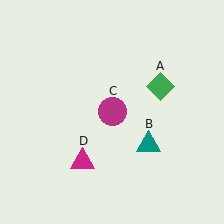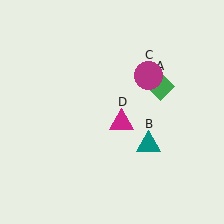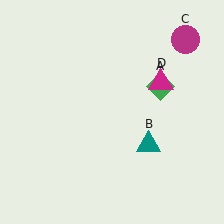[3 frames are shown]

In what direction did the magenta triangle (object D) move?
The magenta triangle (object D) moved up and to the right.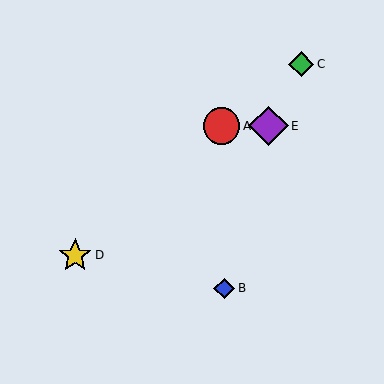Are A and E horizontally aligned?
Yes, both are at y≈126.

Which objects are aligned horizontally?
Objects A, E are aligned horizontally.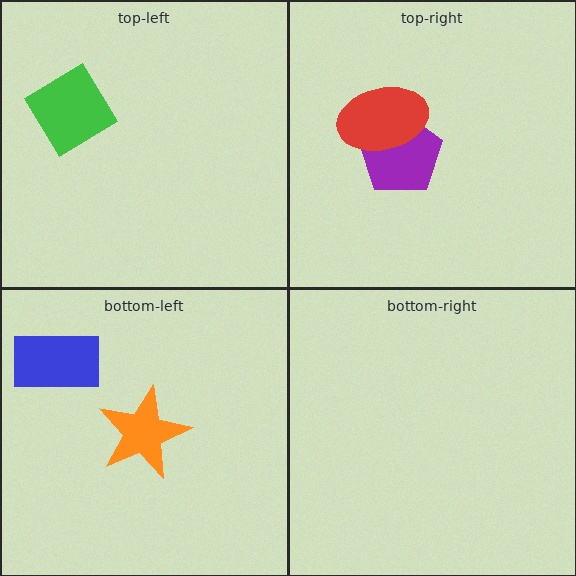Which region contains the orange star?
The bottom-left region.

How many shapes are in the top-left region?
1.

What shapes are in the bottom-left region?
The orange star, the blue rectangle.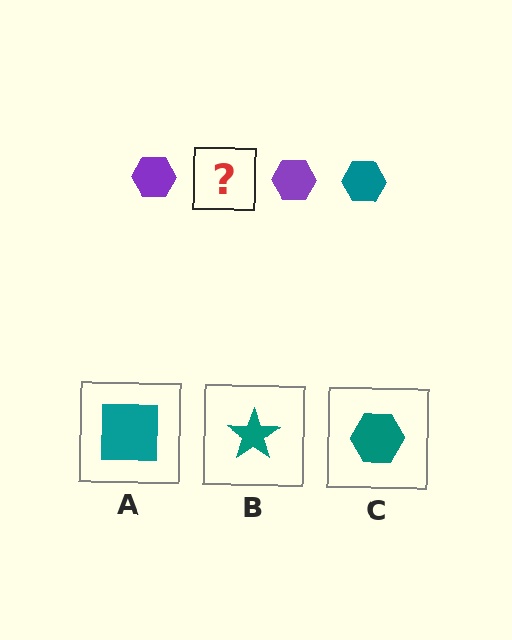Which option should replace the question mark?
Option C.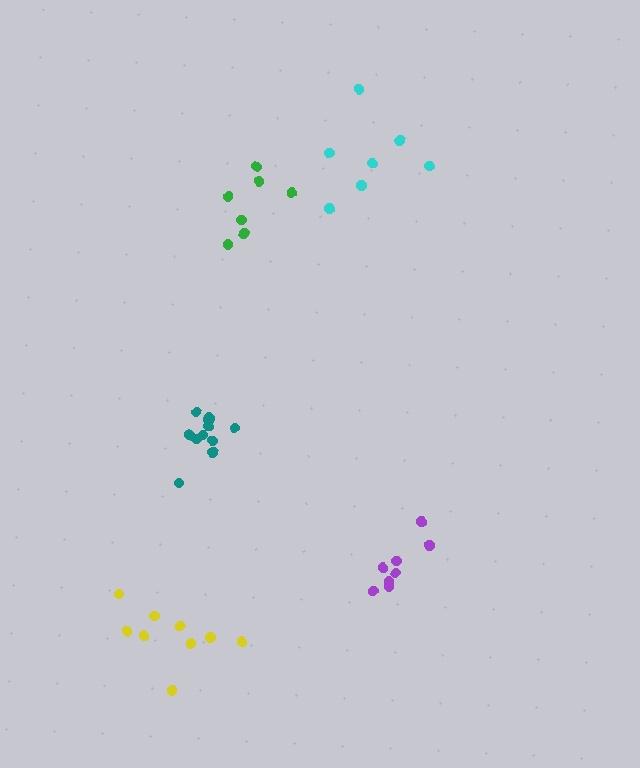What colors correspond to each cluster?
The clusters are colored: cyan, green, yellow, teal, purple.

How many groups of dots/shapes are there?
There are 5 groups.